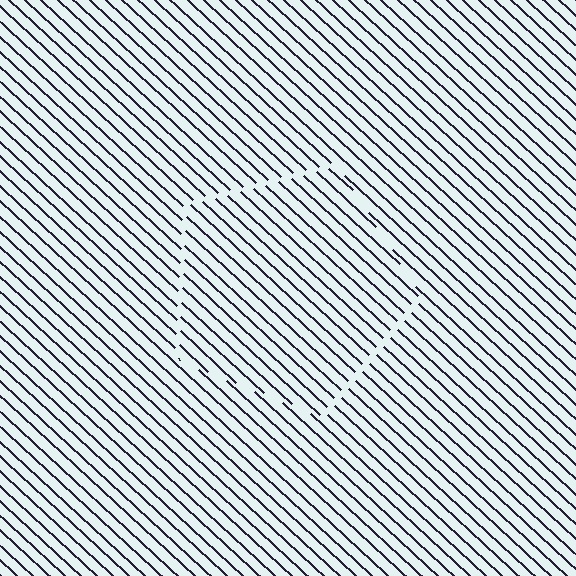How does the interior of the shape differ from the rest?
The interior of the shape contains the same grating, shifted by half a period — the contour is defined by the phase discontinuity where line-ends from the inner and outer gratings abut.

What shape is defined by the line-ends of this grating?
An illusory pentagon. The interior of the shape contains the same grating, shifted by half a period — the contour is defined by the phase discontinuity where line-ends from the inner and outer gratings abut.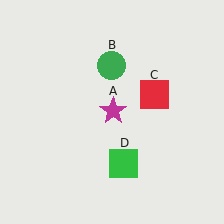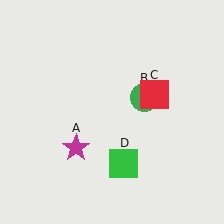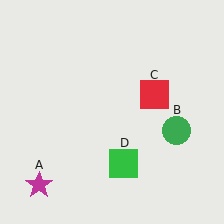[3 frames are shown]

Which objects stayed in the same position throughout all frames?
Red square (object C) and green square (object D) remained stationary.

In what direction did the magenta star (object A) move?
The magenta star (object A) moved down and to the left.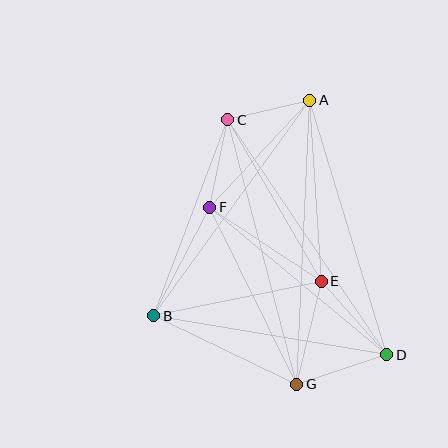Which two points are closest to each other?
Points A and C are closest to each other.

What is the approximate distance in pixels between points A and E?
The distance between A and E is approximately 181 pixels.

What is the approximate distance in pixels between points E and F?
The distance between E and F is approximately 134 pixels.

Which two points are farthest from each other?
Points A and G are farthest from each other.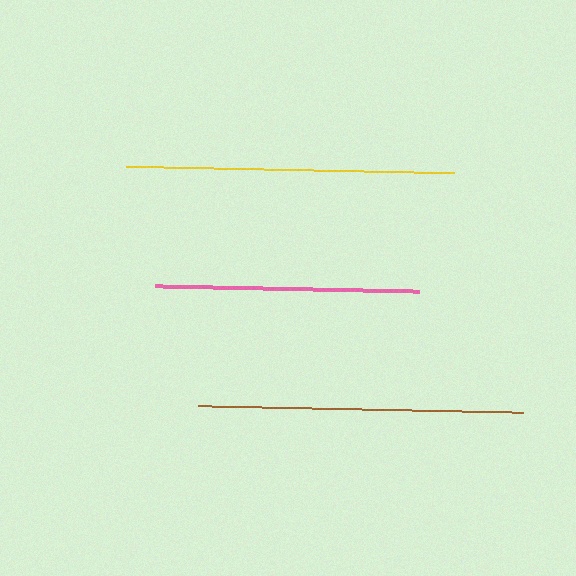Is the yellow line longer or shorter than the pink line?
The yellow line is longer than the pink line.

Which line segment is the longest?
The yellow line is the longest at approximately 327 pixels.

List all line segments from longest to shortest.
From longest to shortest: yellow, brown, pink.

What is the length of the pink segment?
The pink segment is approximately 264 pixels long.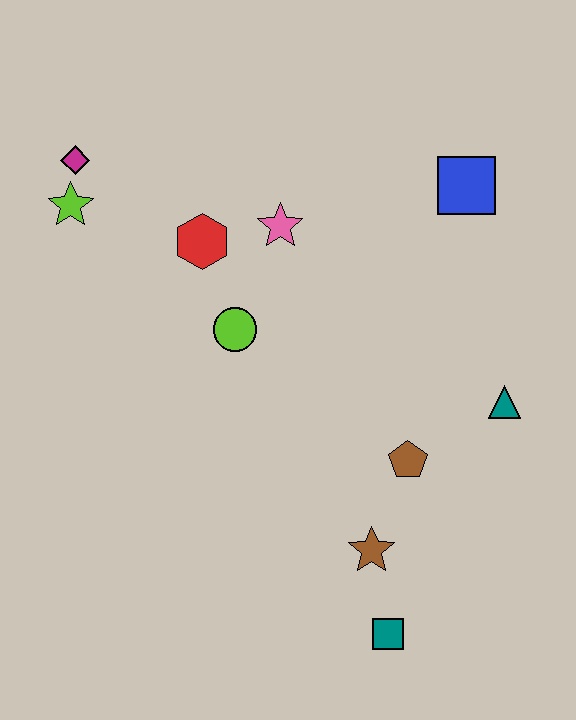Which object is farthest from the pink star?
The teal square is farthest from the pink star.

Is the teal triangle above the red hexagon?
No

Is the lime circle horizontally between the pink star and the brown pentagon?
No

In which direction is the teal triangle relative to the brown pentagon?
The teal triangle is to the right of the brown pentagon.